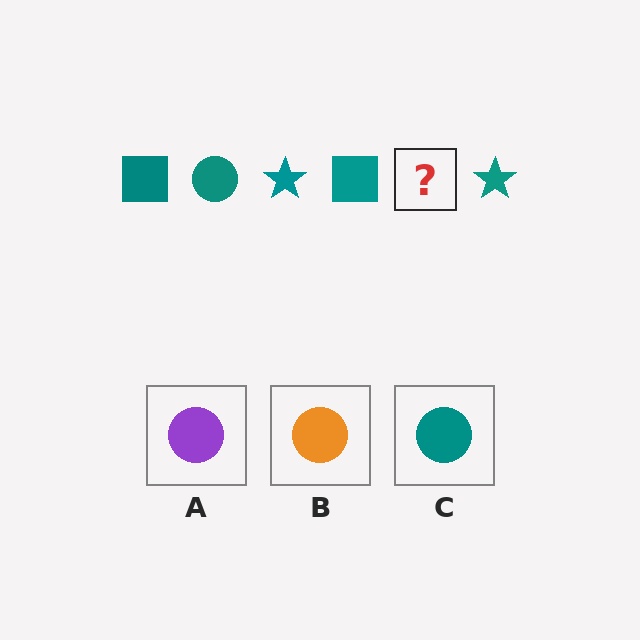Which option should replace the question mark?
Option C.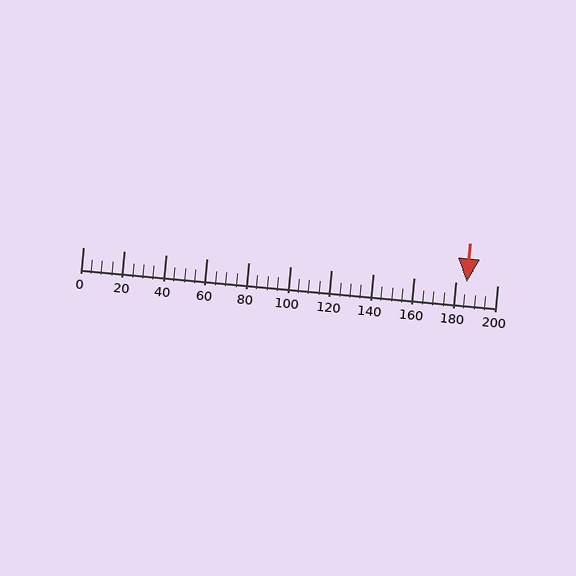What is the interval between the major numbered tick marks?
The major tick marks are spaced 20 units apart.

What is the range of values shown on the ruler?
The ruler shows values from 0 to 200.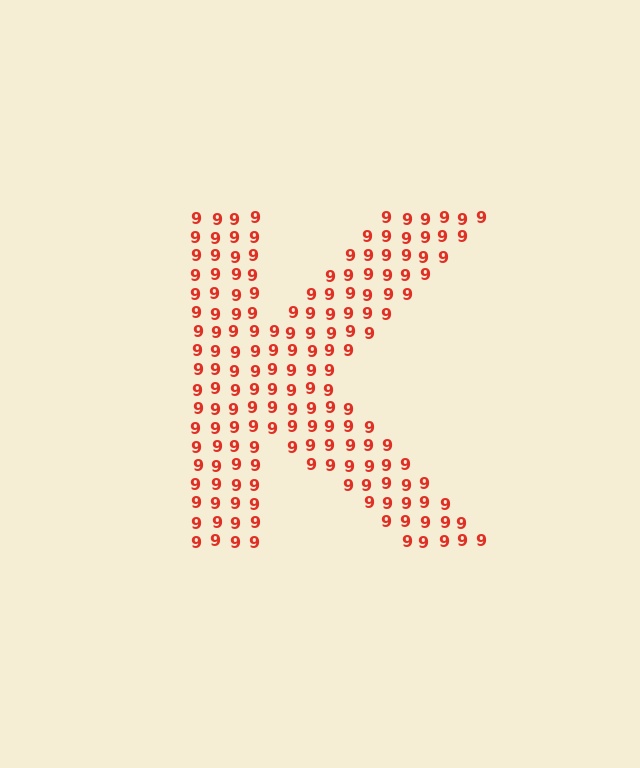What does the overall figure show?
The overall figure shows the letter K.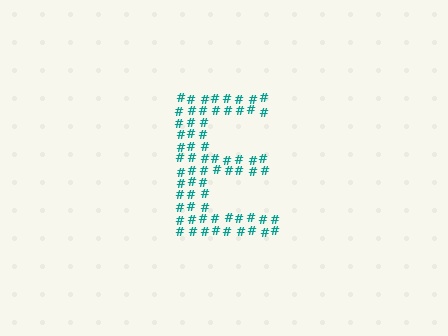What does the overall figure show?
The overall figure shows the letter E.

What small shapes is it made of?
It is made of small hash symbols.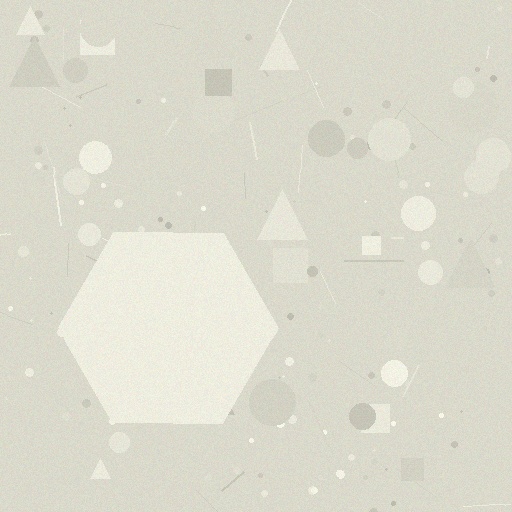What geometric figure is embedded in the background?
A hexagon is embedded in the background.